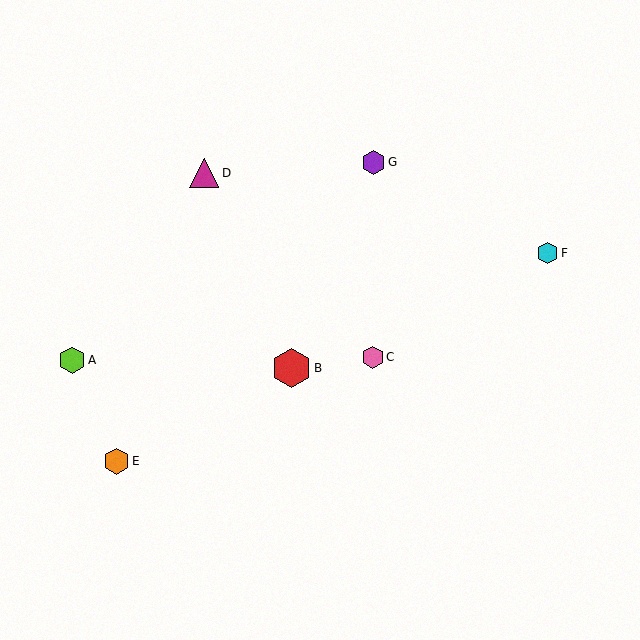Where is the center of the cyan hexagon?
The center of the cyan hexagon is at (548, 253).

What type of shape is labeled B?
Shape B is a red hexagon.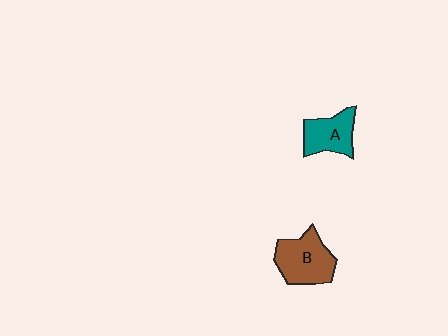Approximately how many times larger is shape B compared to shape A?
Approximately 1.3 times.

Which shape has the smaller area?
Shape A (teal).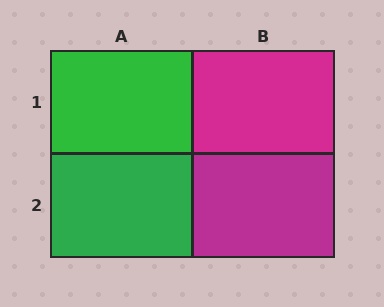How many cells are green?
2 cells are green.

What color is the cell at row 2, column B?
Magenta.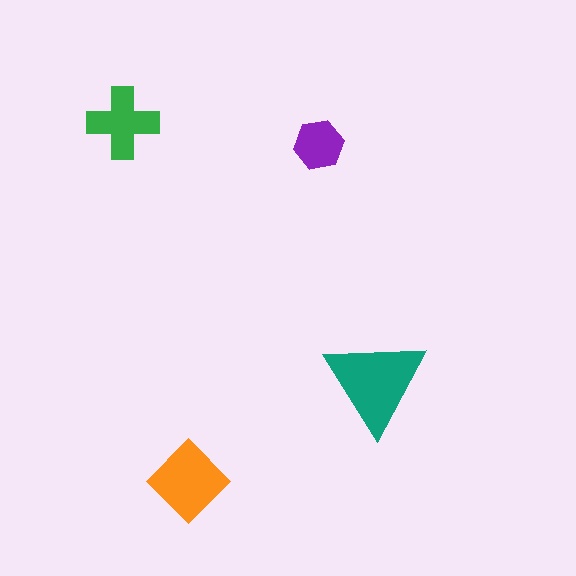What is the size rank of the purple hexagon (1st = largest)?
4th.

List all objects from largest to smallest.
The teal triangle, the orange diamond, the green cross, the purple hexagon.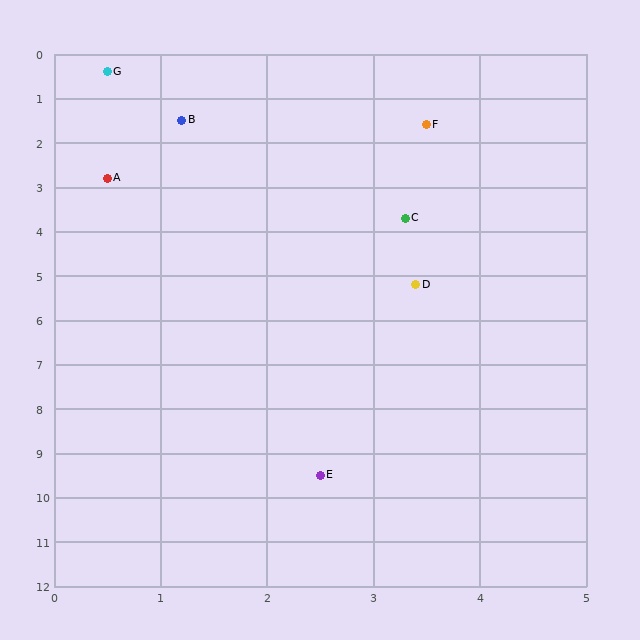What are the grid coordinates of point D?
Point D is at approximately (3.4, 5.2).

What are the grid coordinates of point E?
Point E is at approximately (2.5, 9.5).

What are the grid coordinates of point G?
Point G is at approximately (0.5, 0.4).